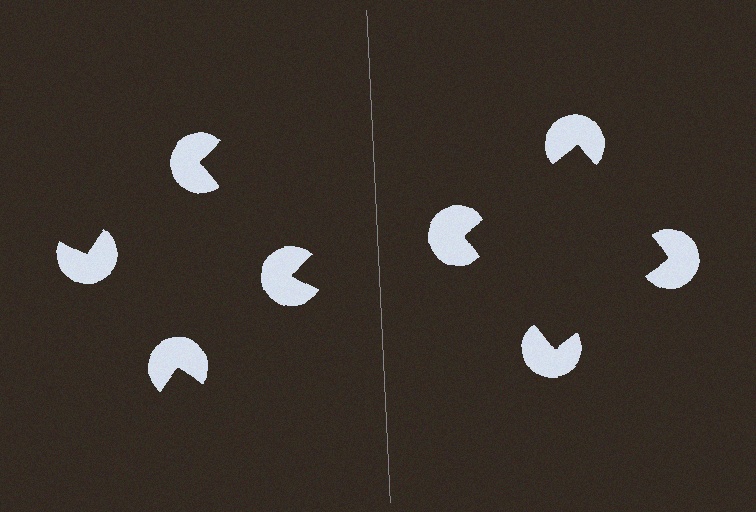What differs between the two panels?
The pac-man discs are positioned identically on both sides; only the wedge orientations differ. On the right they align to a square; on the left they are misaligned.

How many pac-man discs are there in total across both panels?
8 — 4 on each side.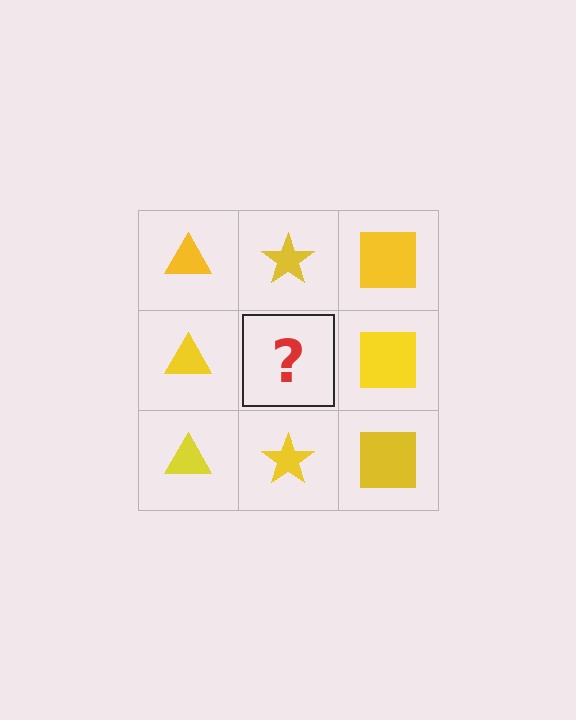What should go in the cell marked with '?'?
The missing cell should contain a yellow star.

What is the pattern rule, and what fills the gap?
The rule is that each column has a consistent shape. The gap should be filled with a yellow star.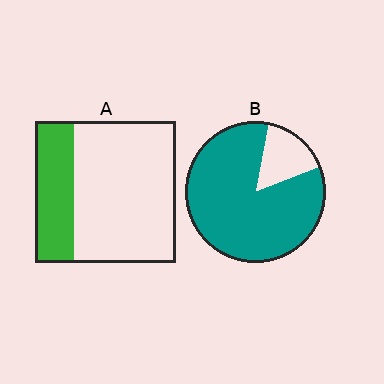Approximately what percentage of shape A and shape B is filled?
A is approximately 30% and B is approximately 85%.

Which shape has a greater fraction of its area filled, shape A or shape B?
Shape B.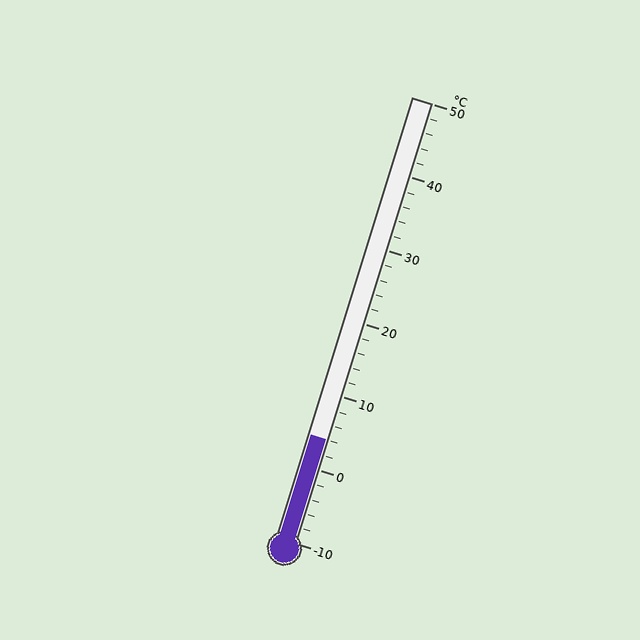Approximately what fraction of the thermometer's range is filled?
The thermometer is filled to approximately 25% of its range.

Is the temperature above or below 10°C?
The temperature is below 10°C.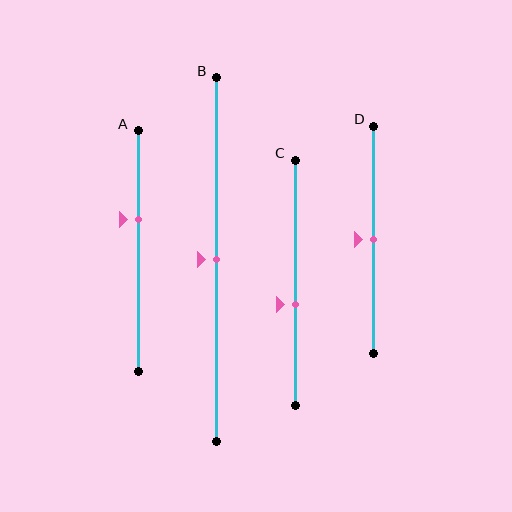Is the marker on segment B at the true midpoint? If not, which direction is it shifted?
Yes, the marker on segment B is at the true midpoint.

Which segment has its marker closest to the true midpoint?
Segment B has its marker closest to the true midpoint.